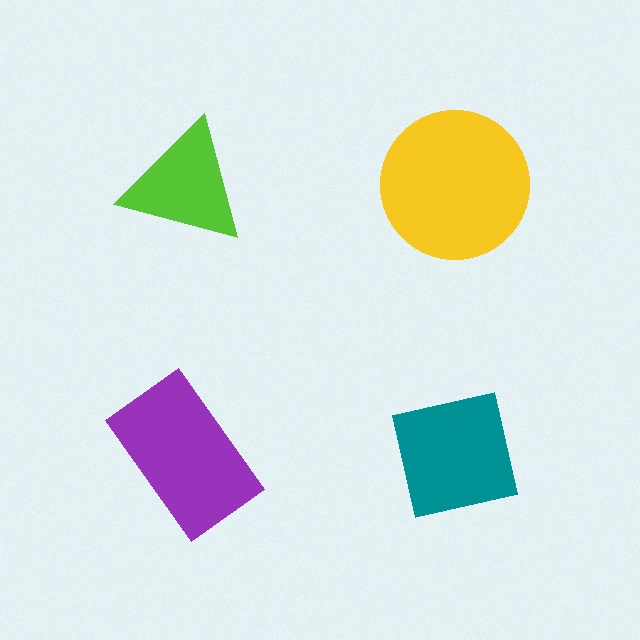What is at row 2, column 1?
A purple rectangle.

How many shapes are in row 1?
2 shapes.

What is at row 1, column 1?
A lime triangle.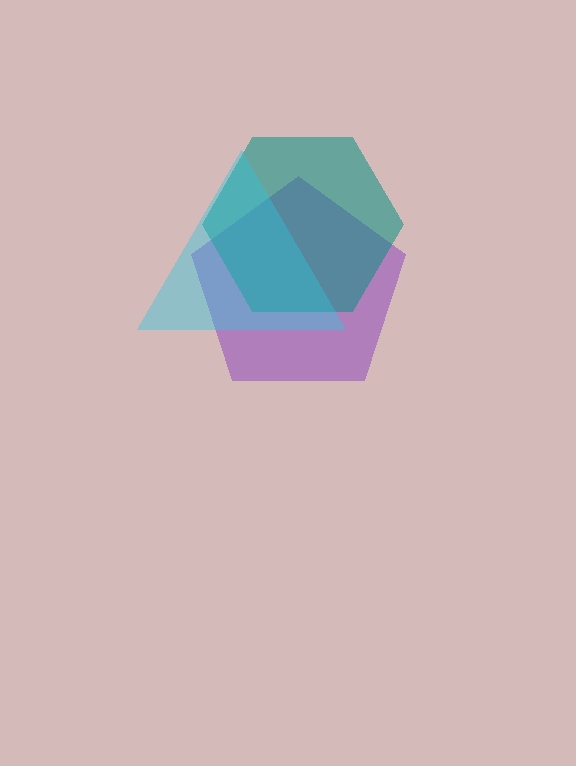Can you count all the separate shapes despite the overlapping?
Yes, there are 3 separate shapes.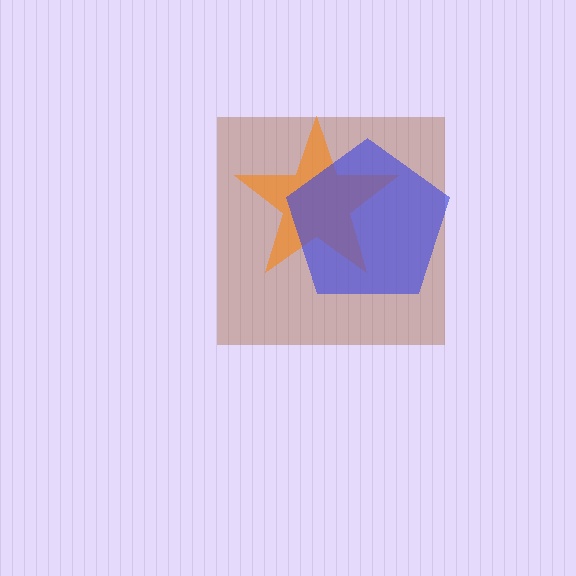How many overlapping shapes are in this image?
There are 3 overlapping shapes in the image.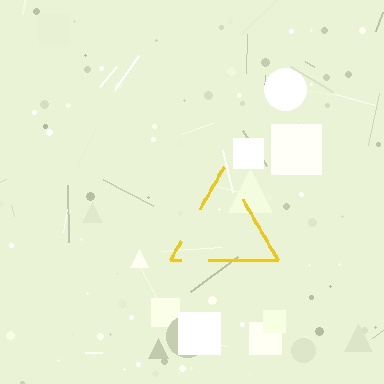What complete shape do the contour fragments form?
The contour fragments form a triangle.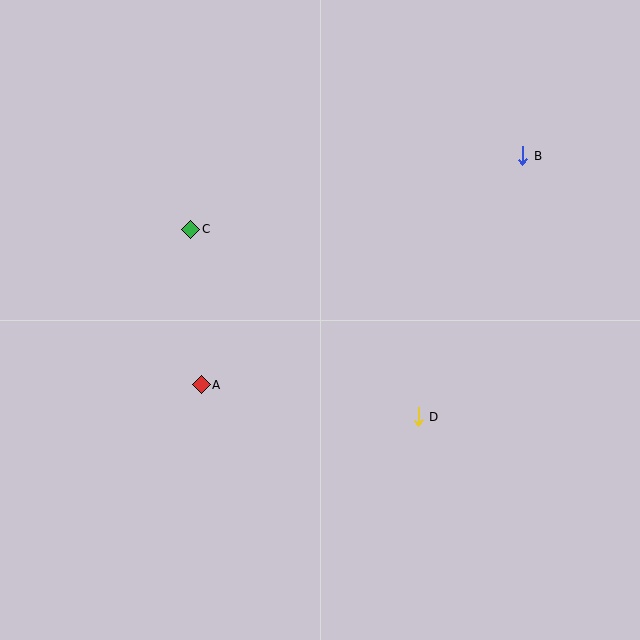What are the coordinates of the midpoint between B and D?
The midpoint between B and D is at (470, 286).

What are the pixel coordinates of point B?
Point B is at (523, 156).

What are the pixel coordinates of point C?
Point C is at (191, 229).